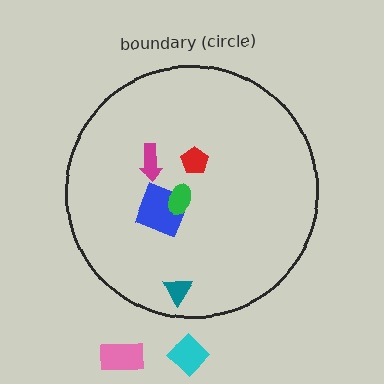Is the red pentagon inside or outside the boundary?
Inside.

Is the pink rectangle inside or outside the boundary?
Outside.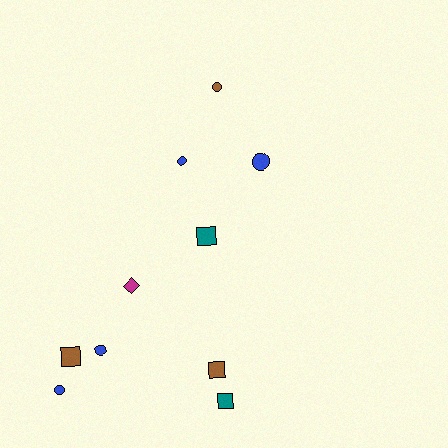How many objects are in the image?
There are 10 objects.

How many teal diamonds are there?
There are no teal diamonds.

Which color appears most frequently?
Blue, with 4 objects.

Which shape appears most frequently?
Circle, with 5 objects.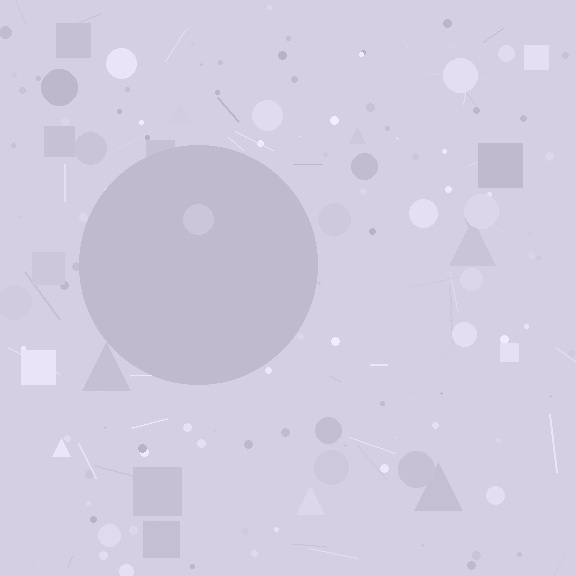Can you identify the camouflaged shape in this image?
The camouflaged shape is a circle.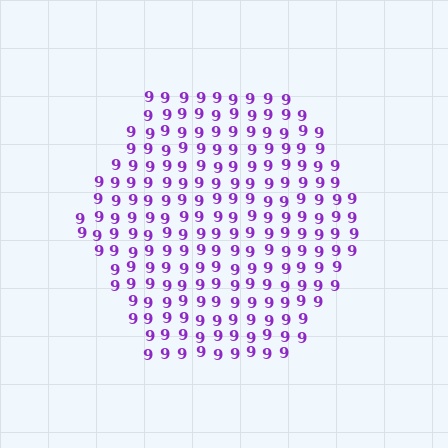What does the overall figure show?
The overall figure shows a hexagon.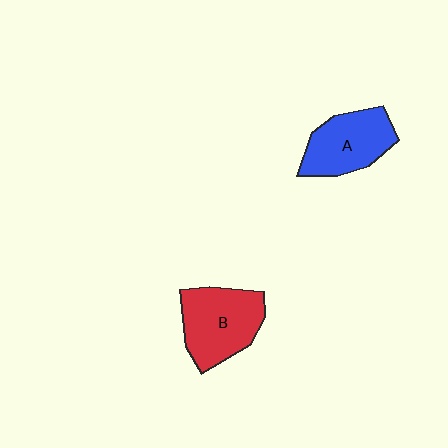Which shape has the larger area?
Shape B (red).